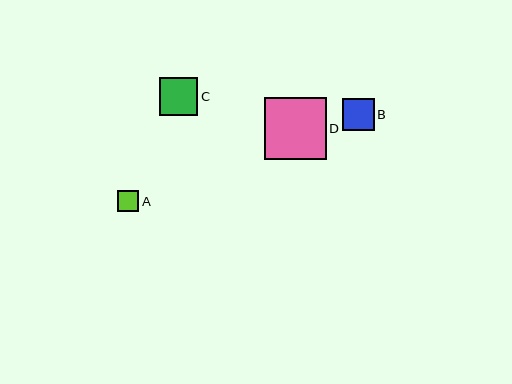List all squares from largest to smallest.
From largest to smallest: D, C, B, A.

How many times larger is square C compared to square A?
Square C is approximately 1.8 times the size of square A.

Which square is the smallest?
Square A is the smallest with a size of approximately 21 pixels.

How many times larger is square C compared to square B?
Square C is approximately 1.2 times the size of square B.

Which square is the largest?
Square D is the largest with a size of approximately 62 pixels.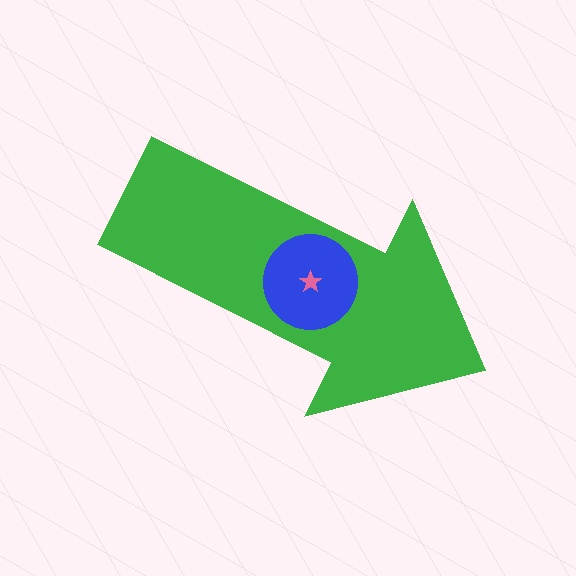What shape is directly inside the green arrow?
The blue circle.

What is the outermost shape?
The green arrow.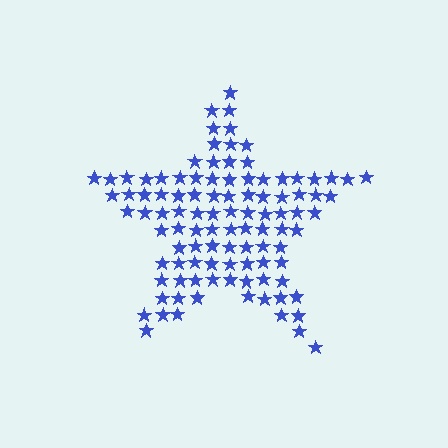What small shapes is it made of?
It is made of small stars.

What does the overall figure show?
The overall figure shows a star.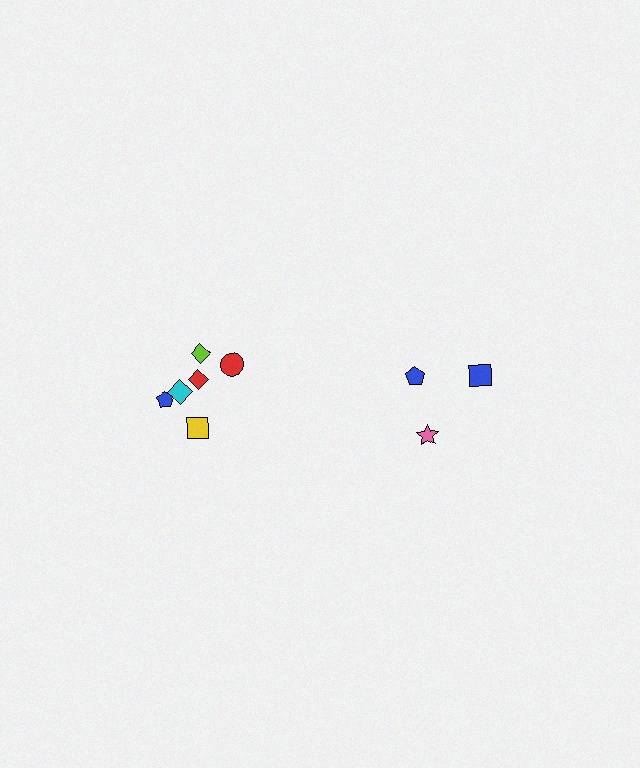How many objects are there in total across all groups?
There are 9 objects.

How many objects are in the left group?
There are 6 objects.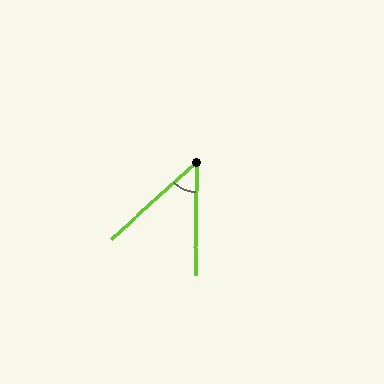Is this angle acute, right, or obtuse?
It is acute.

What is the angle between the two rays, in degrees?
Approximately 47 degrees.